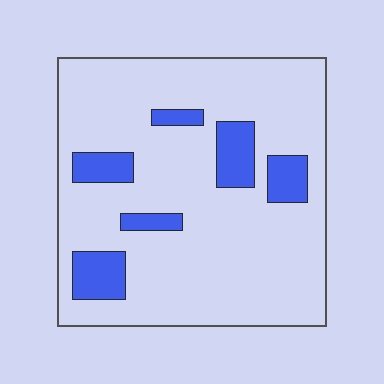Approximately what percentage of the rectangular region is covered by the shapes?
Approximately 15%.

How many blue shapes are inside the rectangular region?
6.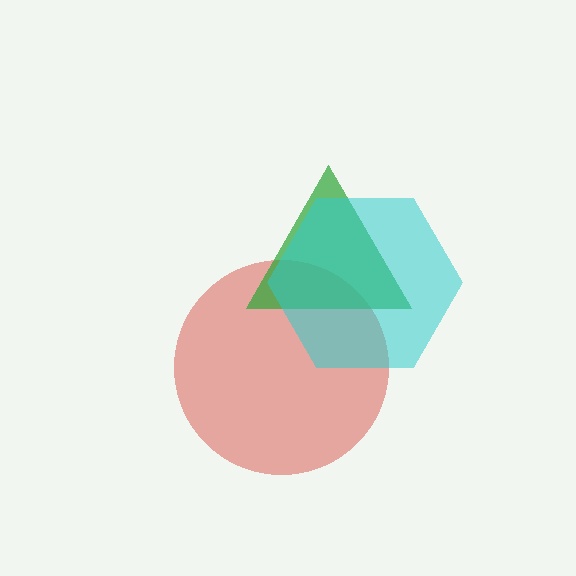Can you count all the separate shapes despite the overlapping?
Yes, there are 3 separate shapes.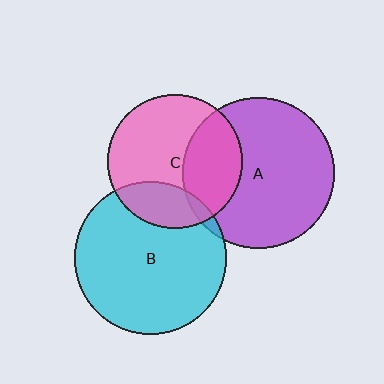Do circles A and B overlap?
Yes.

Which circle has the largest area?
Circle B (cyan).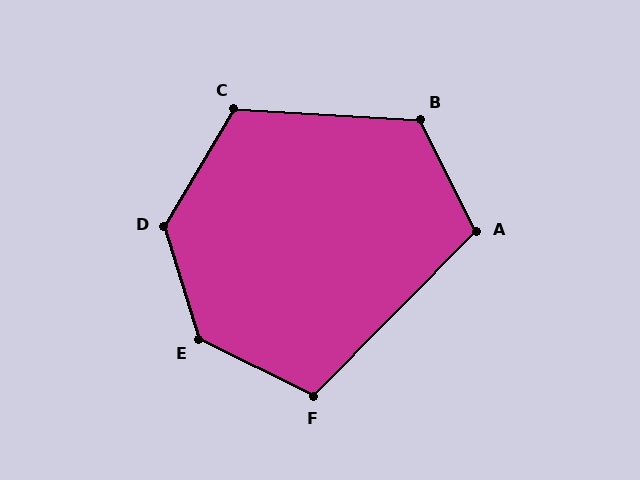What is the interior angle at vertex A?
Approximately 109 degrees (obtuse).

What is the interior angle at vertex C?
Approximately 117 degrees (obtuse).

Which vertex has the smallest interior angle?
F, at approximately 108 degrees.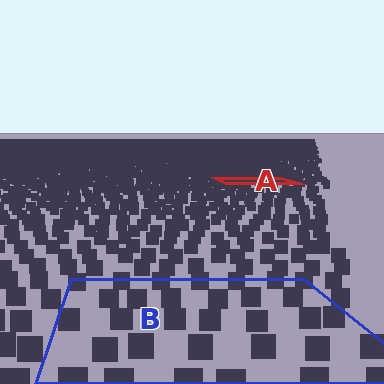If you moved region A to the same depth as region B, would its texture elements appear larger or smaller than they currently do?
They would appear larger. At a closer depth, the same texture elements are projected at a bigger on-screen size.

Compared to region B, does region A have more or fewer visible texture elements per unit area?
Region A has more texture elements per unit area — they are packed more densely because it is farther away.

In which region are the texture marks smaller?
The texture marks are smaller in region A, because it is farther away.